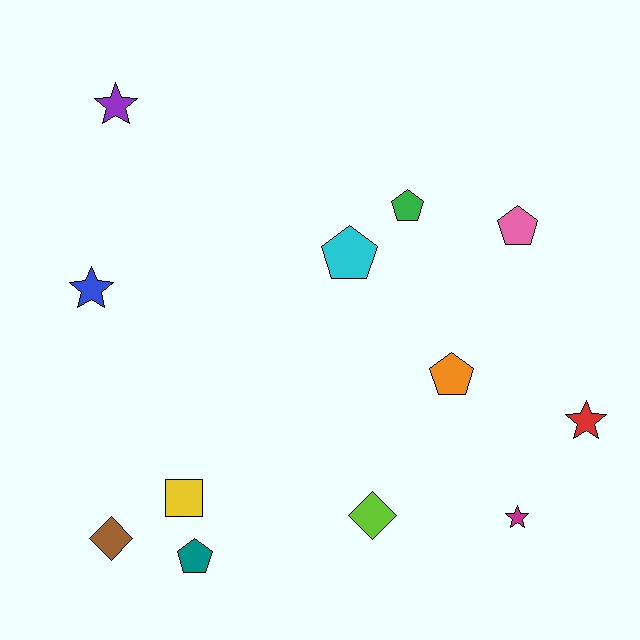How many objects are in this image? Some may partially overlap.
There are 12 objects.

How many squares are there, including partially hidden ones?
There is 1 square.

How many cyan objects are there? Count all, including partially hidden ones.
There is 1 cyan object.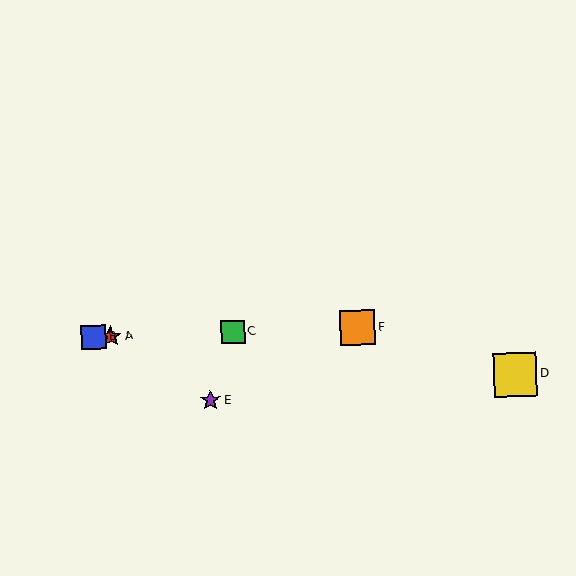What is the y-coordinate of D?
Object D is at y≈375.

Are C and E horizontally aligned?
No, C is at y≈332 and E is at y≈400.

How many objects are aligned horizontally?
4 objects (A, B, C, F) are aligned horizontally.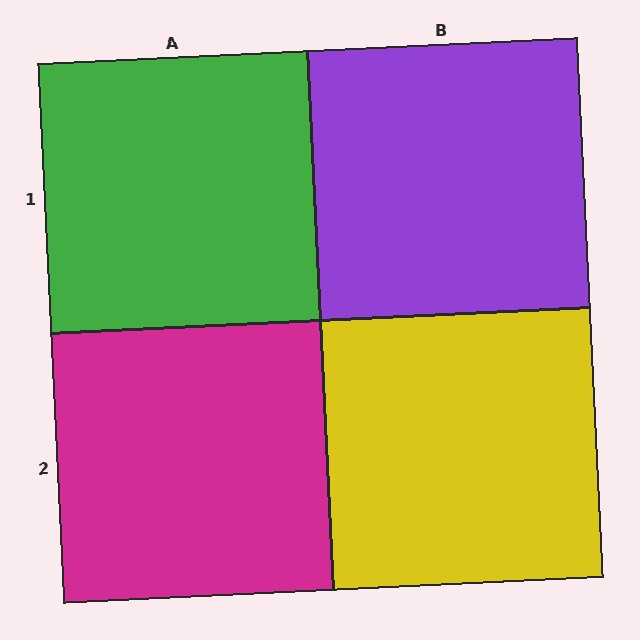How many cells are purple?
1 cell is purple.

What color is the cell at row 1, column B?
Purple.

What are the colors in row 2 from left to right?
Magenta, yellow.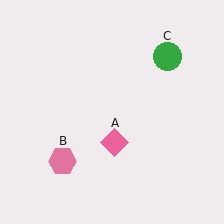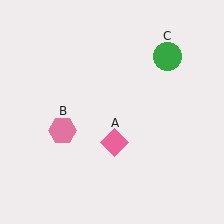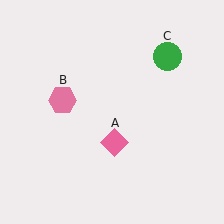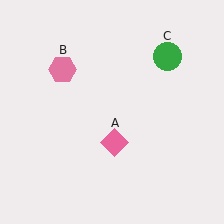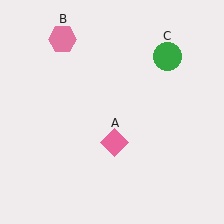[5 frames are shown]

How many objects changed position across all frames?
1 object changed position: pink hexagon (object B).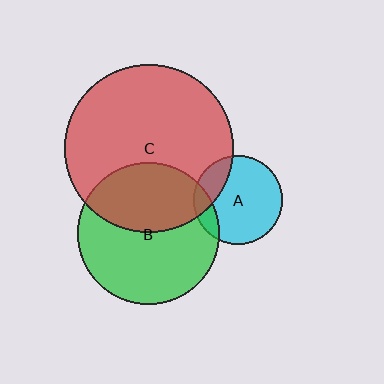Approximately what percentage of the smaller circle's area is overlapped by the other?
Approximately 20%.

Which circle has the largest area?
Circle C (red).